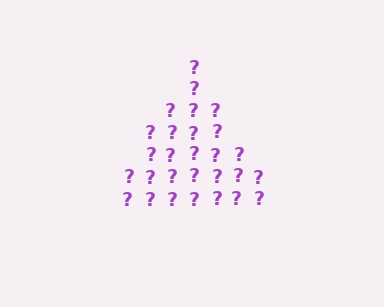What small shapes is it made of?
It is made of small question marks.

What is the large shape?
The large shape is a triangle.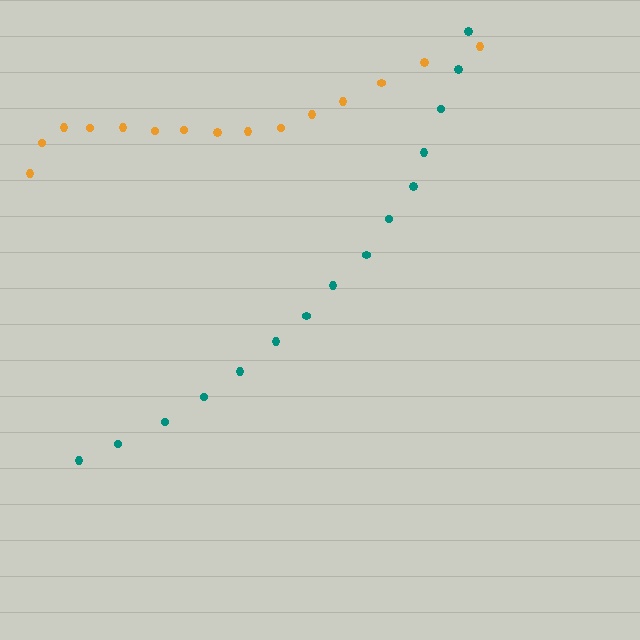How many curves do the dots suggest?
There are 2 distinct paths.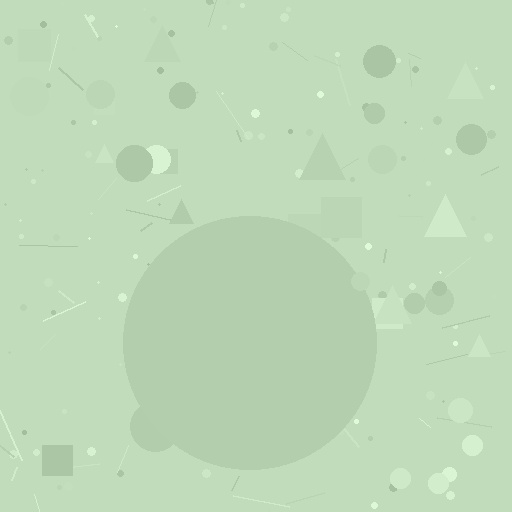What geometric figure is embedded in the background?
A circle is embedded in the background.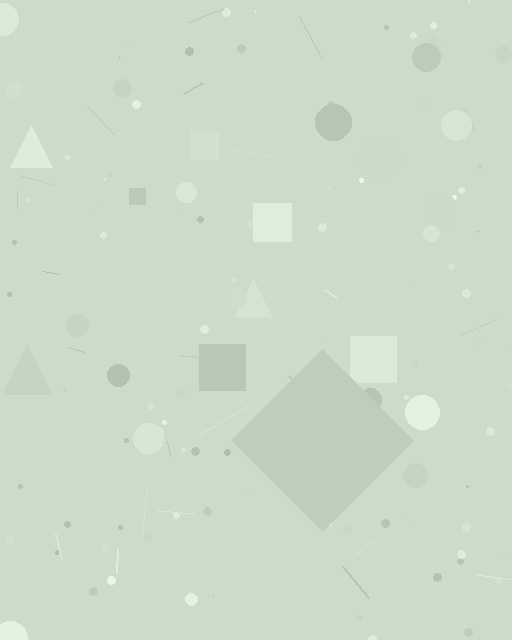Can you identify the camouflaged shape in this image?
The camouflaged shape is a diamond.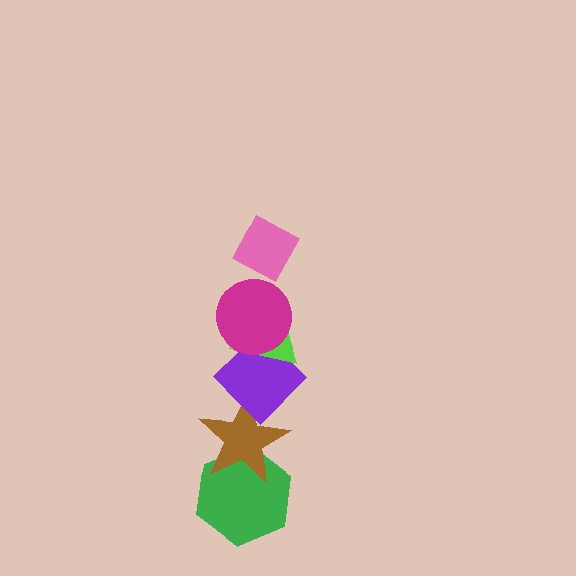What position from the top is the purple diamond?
The purple diamond is 4th from the top.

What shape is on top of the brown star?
The purple diamond is on top of the brown star.